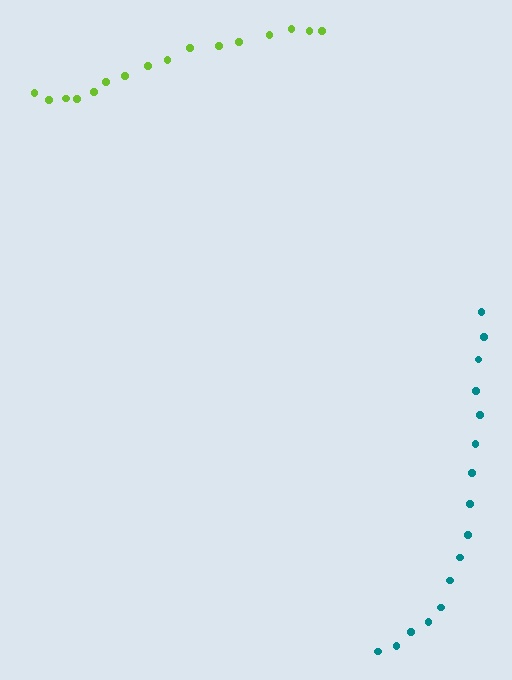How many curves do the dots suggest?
There are 2 distinct paths.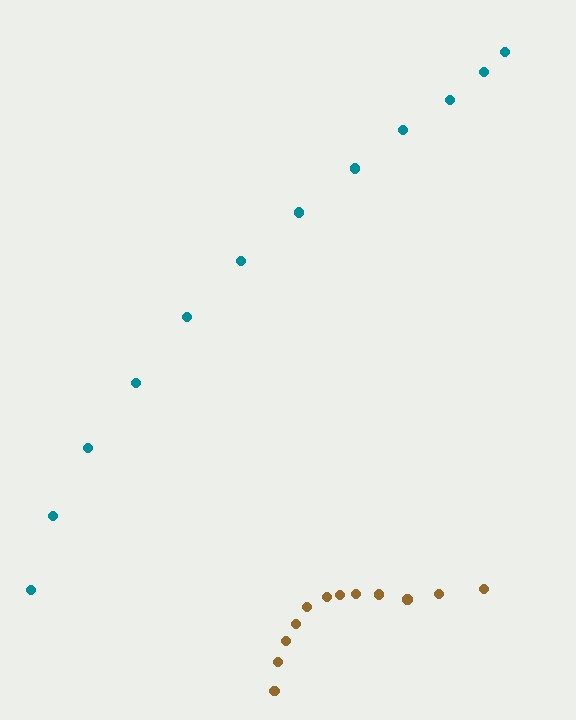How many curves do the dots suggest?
There are 2 distinct paths.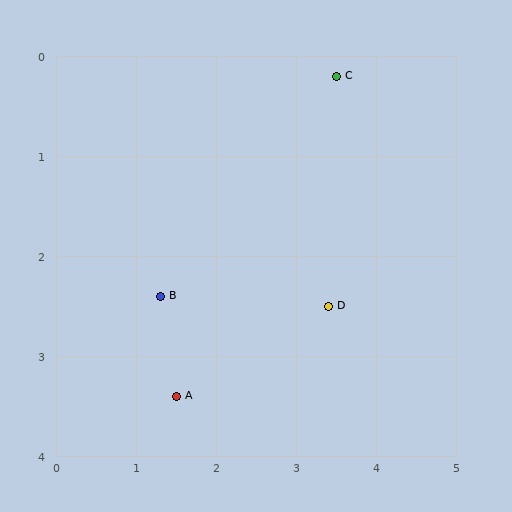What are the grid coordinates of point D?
Point D is at approximately (3.4, 2.5).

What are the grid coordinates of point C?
Point C is at approximately (3.5, 0.2).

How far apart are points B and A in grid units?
Points B and A are about 1.0 grid units apart.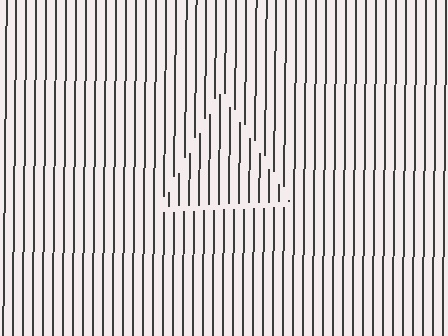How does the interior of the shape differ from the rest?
The interior of the shape contains the same grating, shifted by half a period — the contour is defined by the phase discontinuity where line-ends from the inner and outer gratings abut.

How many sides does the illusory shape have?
3 sides — the line-ends trace a triangle.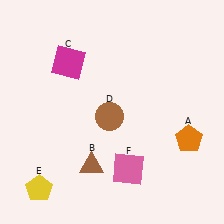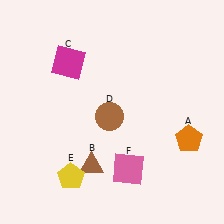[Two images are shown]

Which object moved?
The yellow pentagon (E) moved right.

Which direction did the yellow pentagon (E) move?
The yellow pentagon (E) moved right.